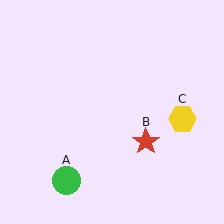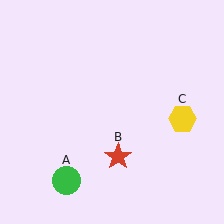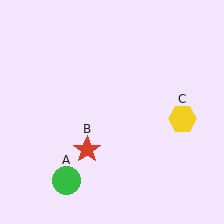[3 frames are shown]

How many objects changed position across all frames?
1 object changed position: red star (object B).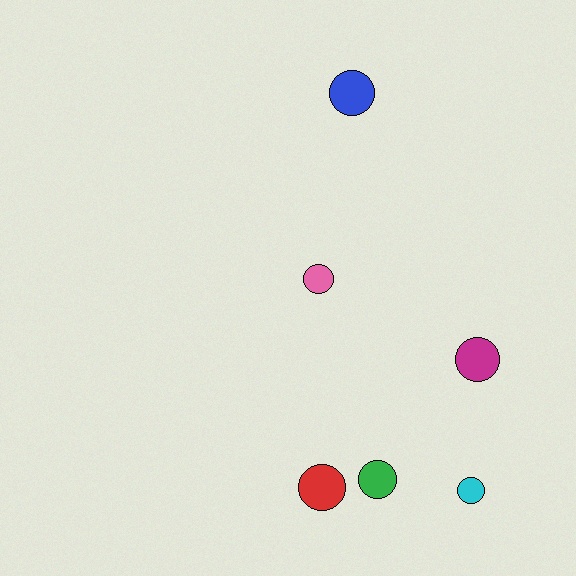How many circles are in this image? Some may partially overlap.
There are 6 circles.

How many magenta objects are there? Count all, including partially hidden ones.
There is 1 magenta object.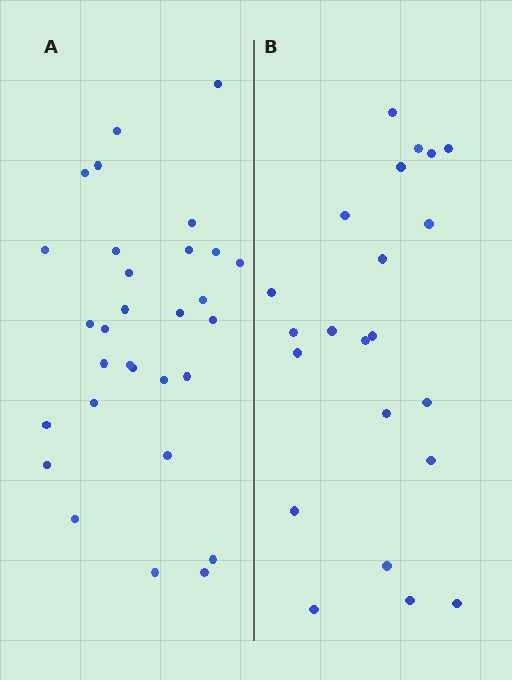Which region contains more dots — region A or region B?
Region A (the left region) has more dots.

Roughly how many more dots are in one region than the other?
Region A has roughly 8 or so more dots than region B.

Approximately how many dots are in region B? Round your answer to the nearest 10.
About 20 dots. (The exact count is 22, which rounds to 20.)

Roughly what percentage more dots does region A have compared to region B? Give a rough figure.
About 35% more.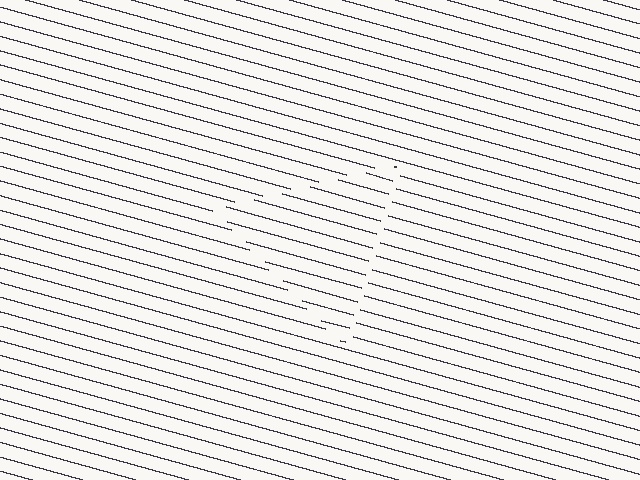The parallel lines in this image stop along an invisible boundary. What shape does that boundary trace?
An illusory triangle. The interior of the shape contains the same grating, shifted by half a period — the contour is defined by the phase discontinuity where line-ends from the inner and outer gratings abut.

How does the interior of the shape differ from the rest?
The interior of the shape contains the same grating, shifted by half a period — the contour is defined by the phase discontinuity where line-ends from the inner and outer gratings abut.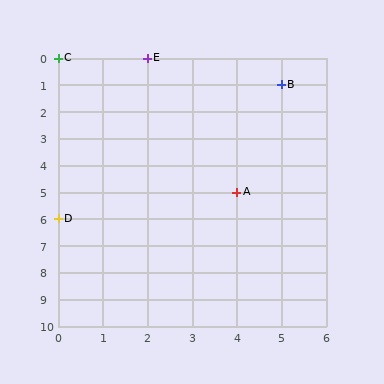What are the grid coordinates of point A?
Point A is at grid coordinates (4, 5).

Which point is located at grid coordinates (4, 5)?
Point A is at (4, 5).